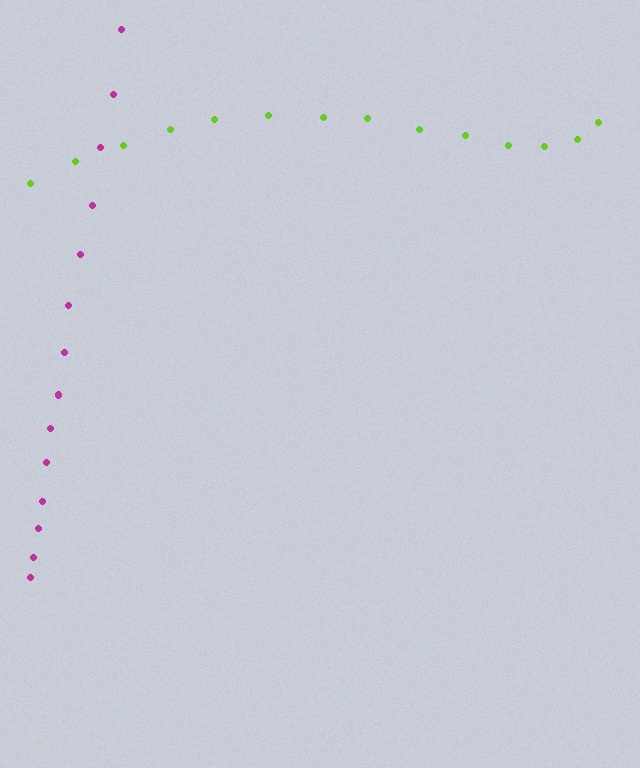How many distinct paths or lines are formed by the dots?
There are 2 distinct paths.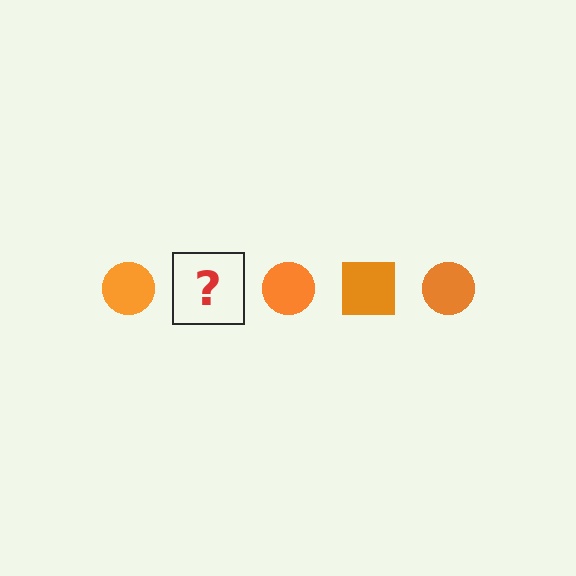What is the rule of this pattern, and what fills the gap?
The rule is that the pattern cycles through circle, square shapes in orange. The gap should be filled with an orange square.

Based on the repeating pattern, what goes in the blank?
The blank should be an orange square.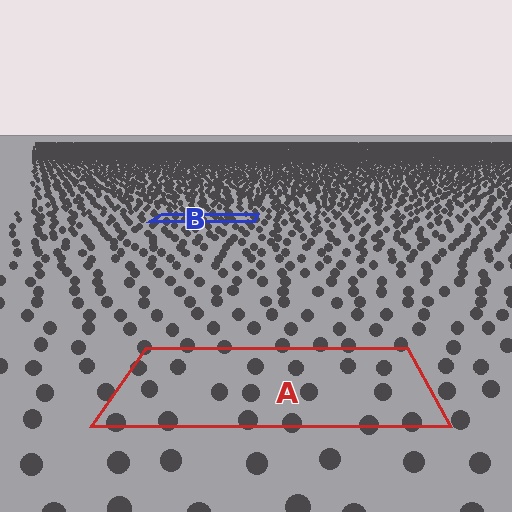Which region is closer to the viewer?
Region A is closer. The texture elements there are larger and more spread out.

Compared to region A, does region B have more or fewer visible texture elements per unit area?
Region B has more texture elements per unit area — they are packed more densely because it is farther away.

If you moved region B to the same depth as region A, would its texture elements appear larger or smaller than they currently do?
They would appear larger. At a closer depth, the same texture elements are projected at a bigger on-screen size.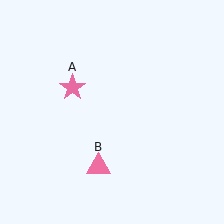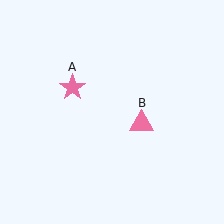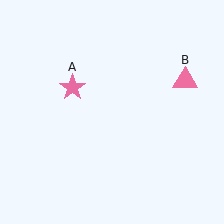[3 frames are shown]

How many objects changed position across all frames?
1 object changed position: pink triangle (object B).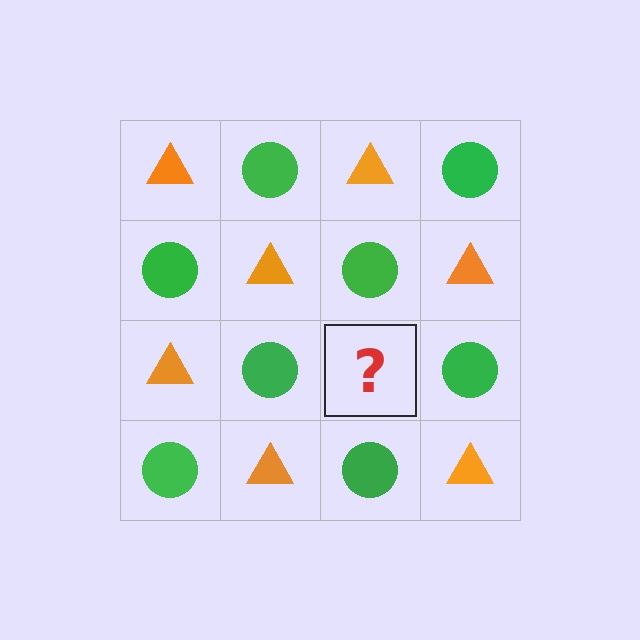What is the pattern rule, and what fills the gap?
The rule is that it alternates orange triangle and green circle in a checkerboard pattern. The gap should be filled with an orange triangle.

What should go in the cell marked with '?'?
The missing cell should contain an orange triangle.